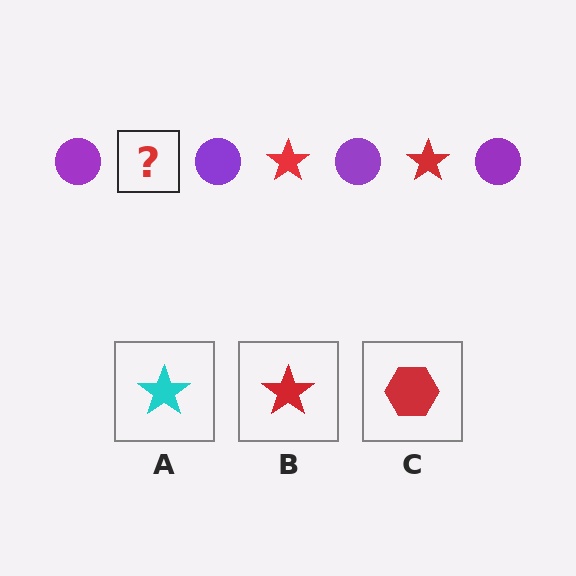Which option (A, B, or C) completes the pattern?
B.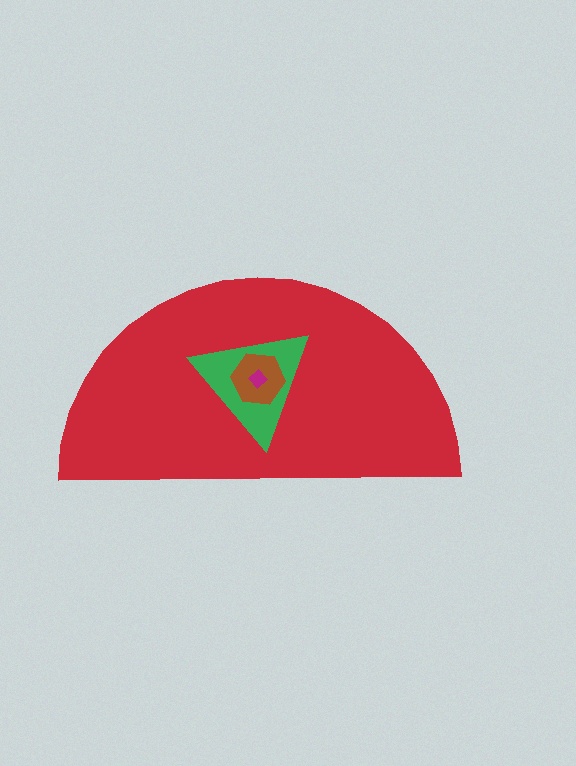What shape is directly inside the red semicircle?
The green triangle.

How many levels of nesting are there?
4.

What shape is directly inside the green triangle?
The brown hexagon.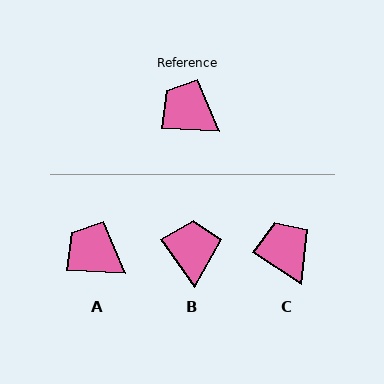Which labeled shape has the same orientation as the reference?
A.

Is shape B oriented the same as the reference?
No, it is off by about 52 degrees.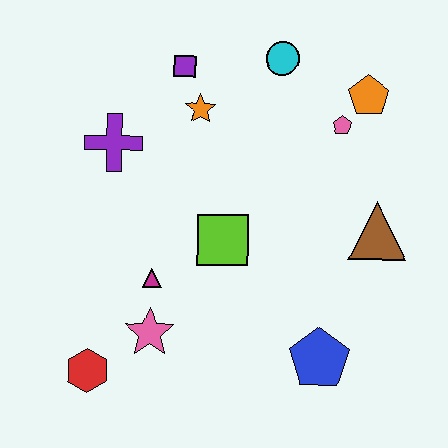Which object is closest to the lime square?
The magenta triangle is closest to the lime square.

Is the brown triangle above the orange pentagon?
No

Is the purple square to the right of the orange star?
No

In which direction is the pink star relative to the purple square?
The pink star is below the purple square.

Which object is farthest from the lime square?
The orange pentagon is farthest from the lime square.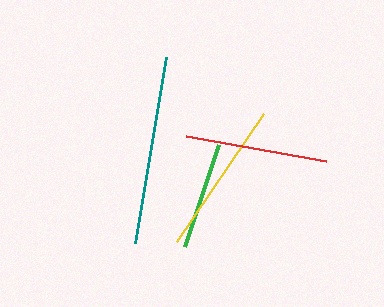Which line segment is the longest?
The teal line is the longest at approximately 188 pixels.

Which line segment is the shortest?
The green line is the shortest at approximately 108 pixels.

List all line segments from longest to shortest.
From longest to shortest: teal, yellow, red, green.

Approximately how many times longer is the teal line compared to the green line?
The teal line is approximately 1.7 times the length of the green line.